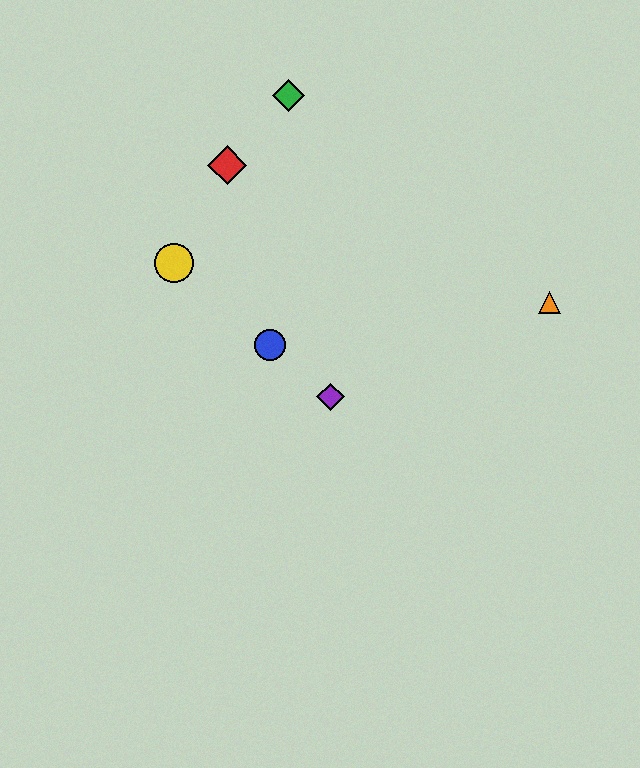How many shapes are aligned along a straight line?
3 shapes (the blue circle, the yellow circle, the purple diamond) are aligned along a straight line.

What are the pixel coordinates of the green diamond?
The green diamond is at (289, 95).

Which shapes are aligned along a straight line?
The blue circle, the yellow circle, the purple diamond are aligned along a straight line.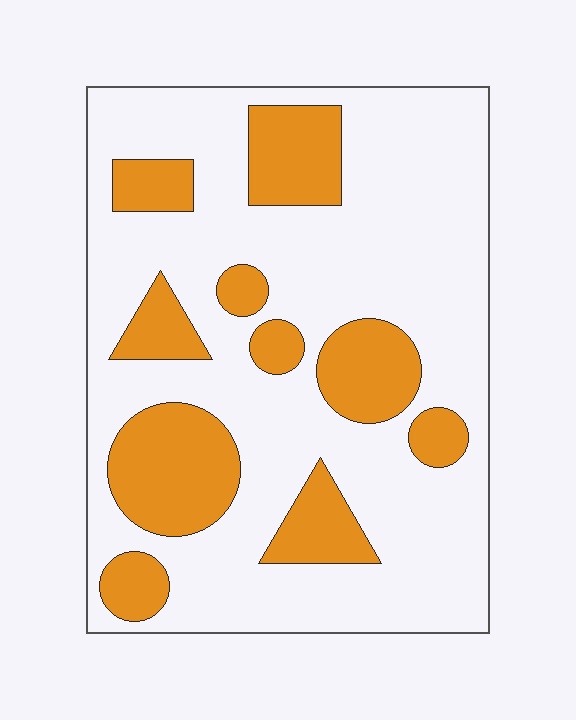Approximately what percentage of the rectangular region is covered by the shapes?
Approximately 25%.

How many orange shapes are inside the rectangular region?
10.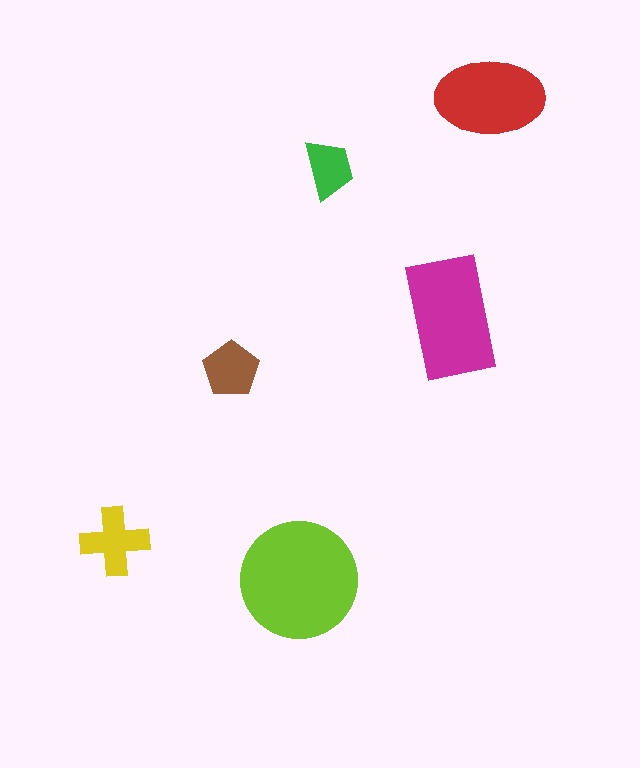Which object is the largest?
The lime circle.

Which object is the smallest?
The green trapezoid.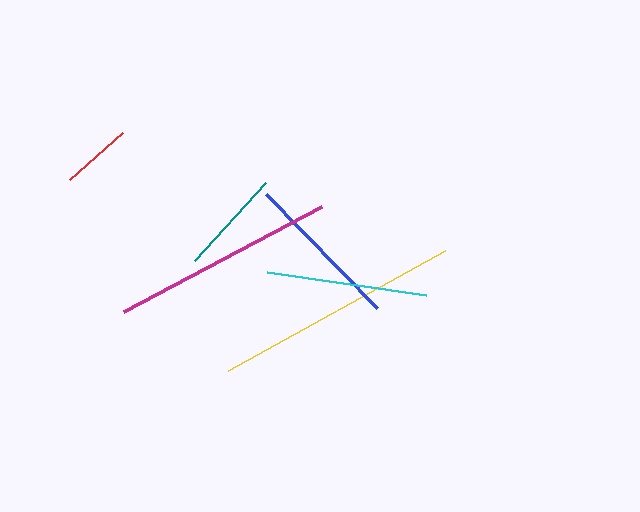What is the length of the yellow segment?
The yellow segment is approximately 248 pixels long.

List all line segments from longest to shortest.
From longest to shortest: yellow, magenta, cyan, blue, teal, red.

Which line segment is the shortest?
The red line is the shortest at approximately 71 pixels.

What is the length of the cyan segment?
The cyan segment is approximately 161 pixels long.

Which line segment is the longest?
The yellow line is the longest at approximately 248 pixels.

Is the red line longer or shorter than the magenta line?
The magenta line is longer than the red line.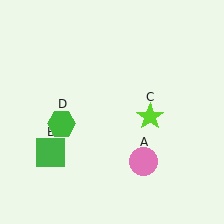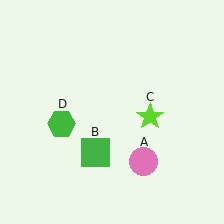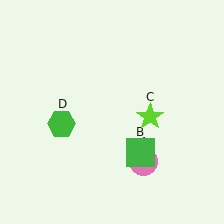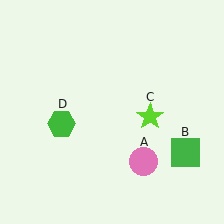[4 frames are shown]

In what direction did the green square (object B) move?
The green square (object B) moved right.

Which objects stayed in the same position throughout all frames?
Pink circle (object A) and lime star (object C) and green hexagon (object D) remained stationary.